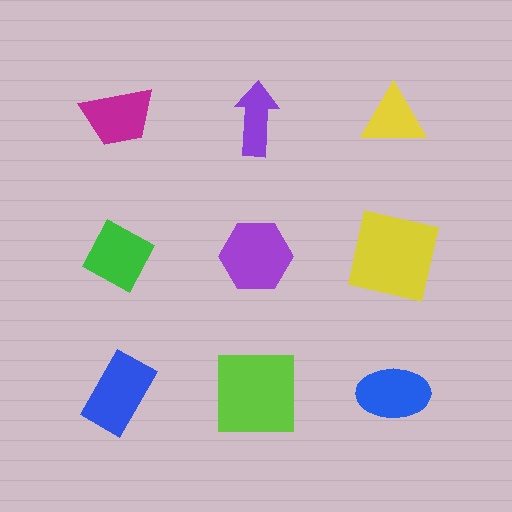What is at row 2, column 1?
A green diamond.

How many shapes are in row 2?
3 shapes.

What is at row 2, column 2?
A purple hexagon.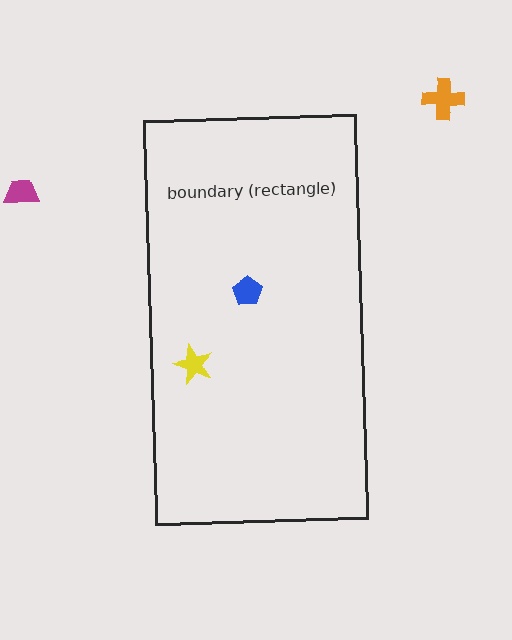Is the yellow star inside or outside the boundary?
Inside.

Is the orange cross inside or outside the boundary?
Outside.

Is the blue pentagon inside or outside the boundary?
Inside.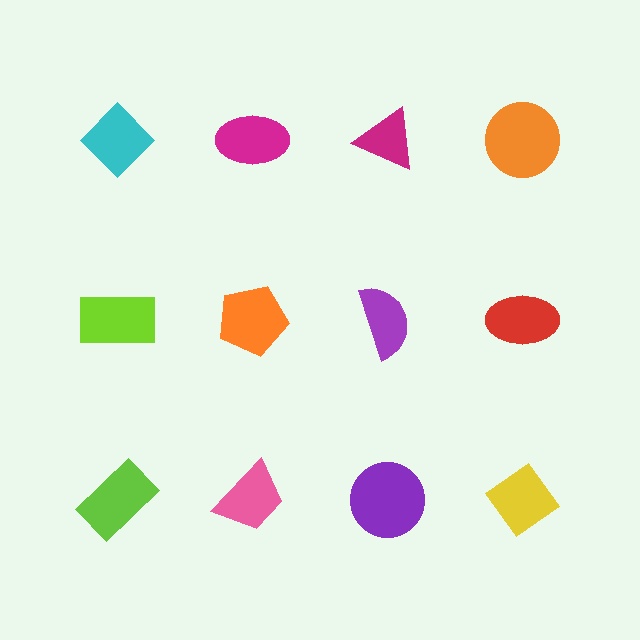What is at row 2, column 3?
A purple semicircle.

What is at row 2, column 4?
A red ellipse.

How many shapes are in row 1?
4 shapes.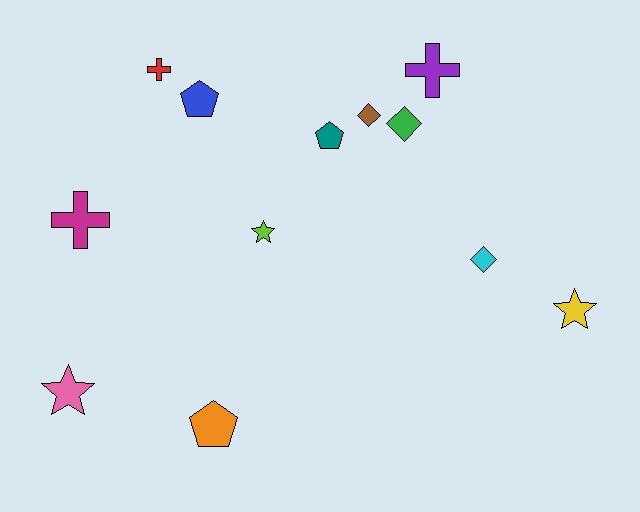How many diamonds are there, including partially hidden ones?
There are 3 diamonds.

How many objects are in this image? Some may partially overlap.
There are 12 objects.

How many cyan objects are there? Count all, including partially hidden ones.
There is 1 cyan object.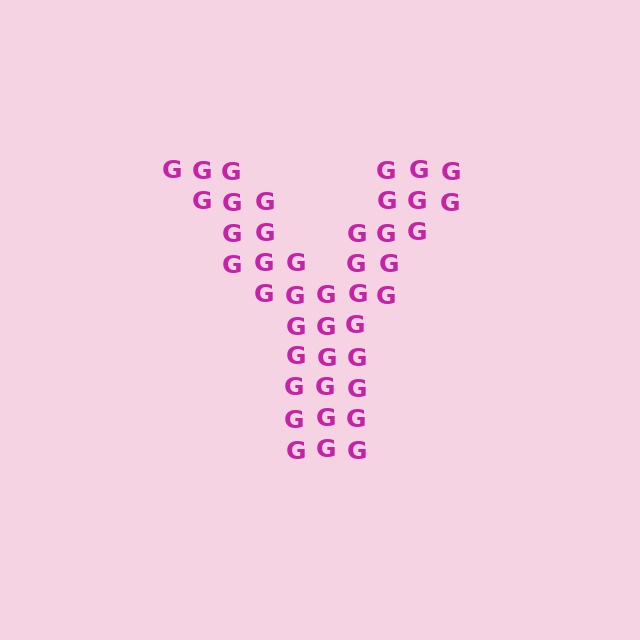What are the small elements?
The small elements are letter G's.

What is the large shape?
The large shape is the letter Y.